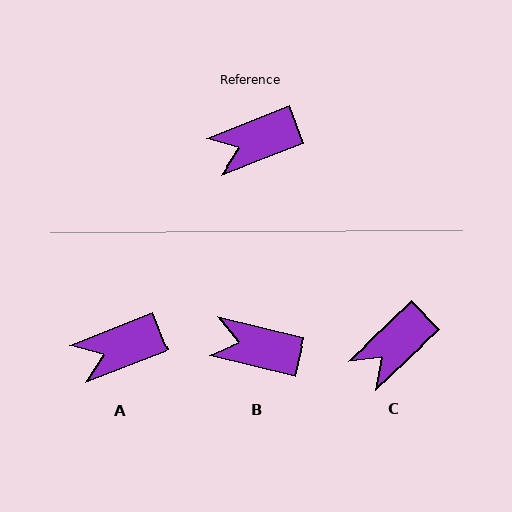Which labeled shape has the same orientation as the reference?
A.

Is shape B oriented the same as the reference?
No, it is off by about 34 degrees.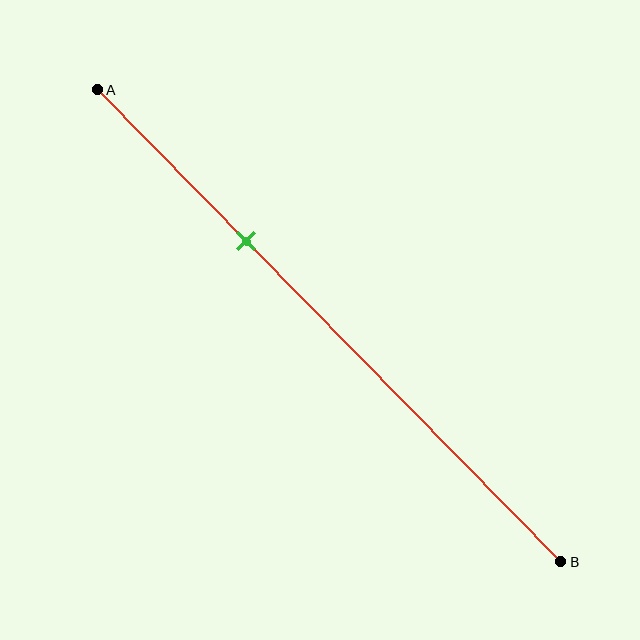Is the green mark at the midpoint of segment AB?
No, the mark is at about 30% from A, not at the 50% midpoint.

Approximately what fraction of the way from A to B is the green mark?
The green mark is approximately 30% of the way from A to B.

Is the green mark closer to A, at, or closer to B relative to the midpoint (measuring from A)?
The green mark is closer to point A than the midpoint of segment AB.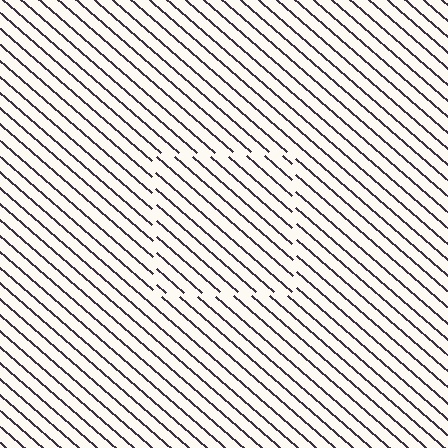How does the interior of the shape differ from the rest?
The interior of the shape contains the same grating, shifted by half a period — the contour is defined by the phase discontinuity where line-ends from the inner and outer gratings abut.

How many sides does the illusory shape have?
4 sides — the line-ends trace a square.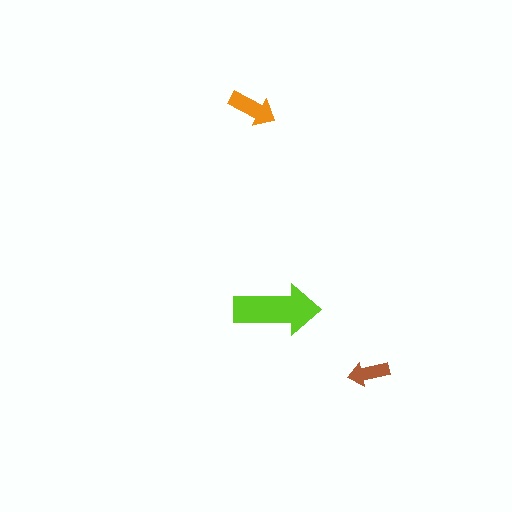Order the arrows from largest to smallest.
the lime one, the orange one, the brown one.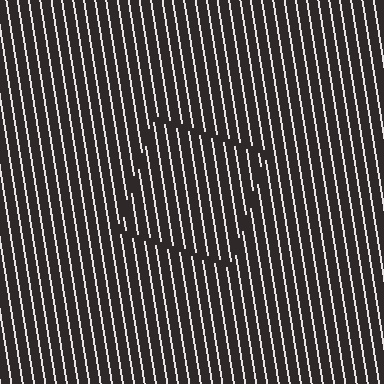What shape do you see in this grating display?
An illusory square. The interior of the shape contains the same grating, shifted by half a period — the contour is defined by the phase discontinuity where line-ends from the inner and outer gratings abut.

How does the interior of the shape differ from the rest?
The interior of the shape contains the same grating, shifted by half a period — the contour is defined by the phase discontinuity where line-ends from the inner and outer gratings abut.